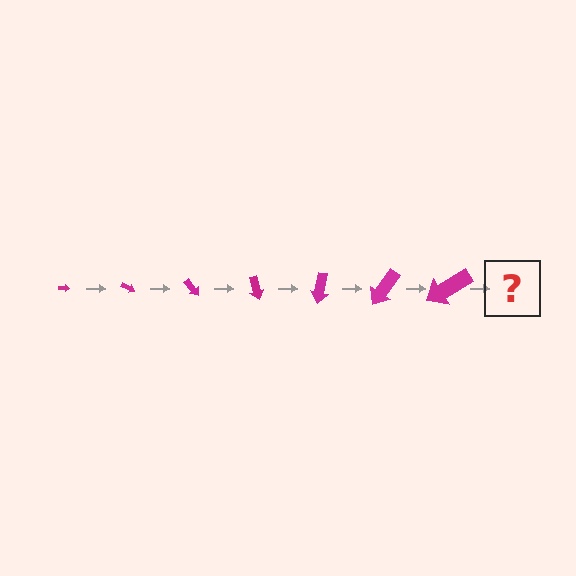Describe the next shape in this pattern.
It should be an arrow, larger than the previous one and rotated 175 degrees from the start.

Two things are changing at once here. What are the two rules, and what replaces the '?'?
The two rules are that the arrow grows larger each step and it rotates 25 degrees each step. The '?' should be an arrow, larger than the previous one and rotated 175 degrees from the start.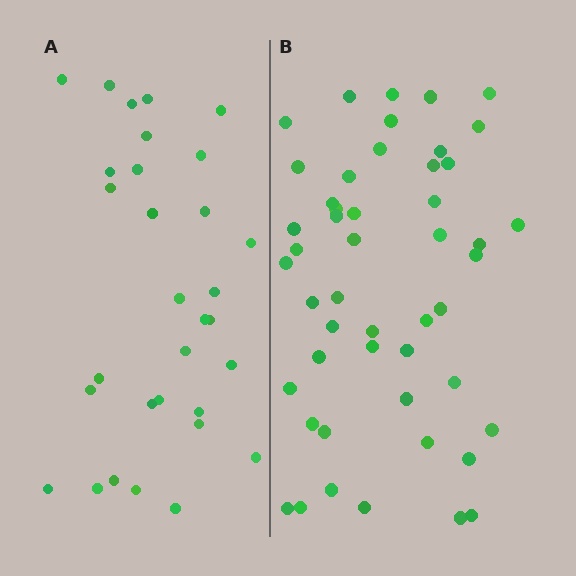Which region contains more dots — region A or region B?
Region B (the right region) has more dots.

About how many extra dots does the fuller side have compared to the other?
Region B has approximately 20 more dots than region A.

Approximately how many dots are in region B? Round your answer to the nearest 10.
About 50 dots. (The exact count is 49, which rounds to 50.)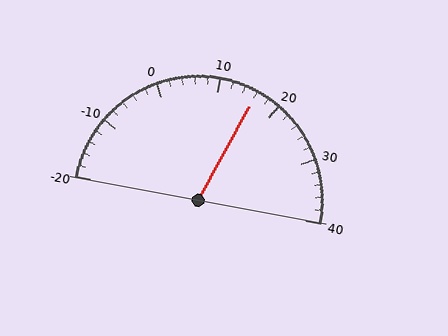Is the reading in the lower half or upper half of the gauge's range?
The reading is in the upper half of the range (-20 to 40).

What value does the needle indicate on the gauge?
The needle indicates approximately 16.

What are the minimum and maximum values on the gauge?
The gauge ranges from -20 to 40.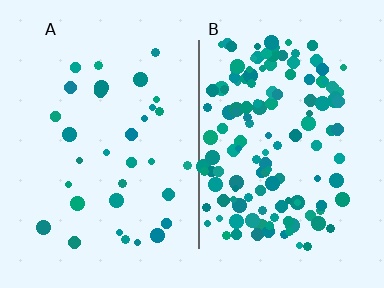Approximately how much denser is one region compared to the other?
Approximately 4.3× — region B over region A.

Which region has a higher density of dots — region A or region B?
B (the right).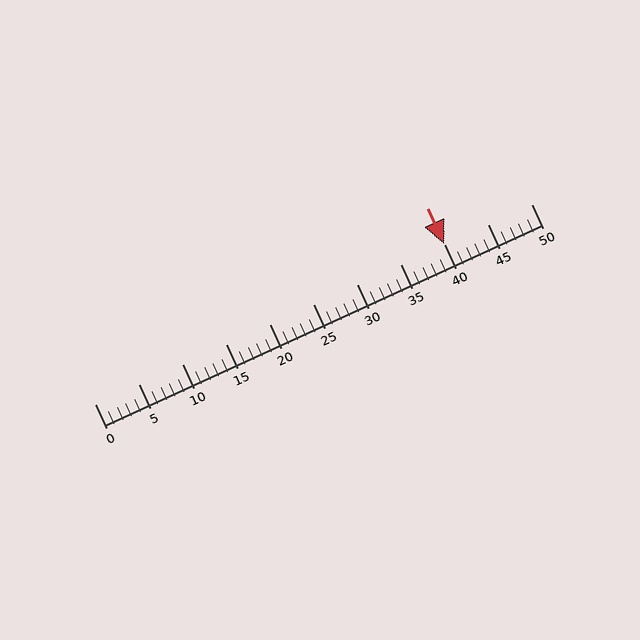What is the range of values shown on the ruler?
The ruler shows values from 0 to 50.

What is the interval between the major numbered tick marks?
The major tick marks are spaced 5 units apart.